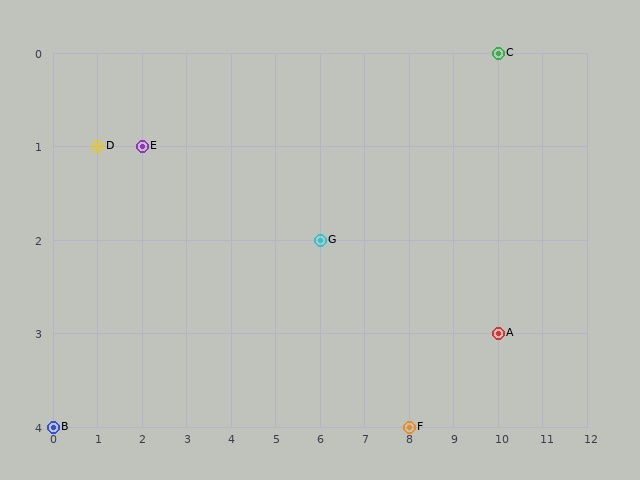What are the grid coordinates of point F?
Point F is at grid coordinates (8, 4).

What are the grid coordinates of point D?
Point D is at grid coordinates (1, 1).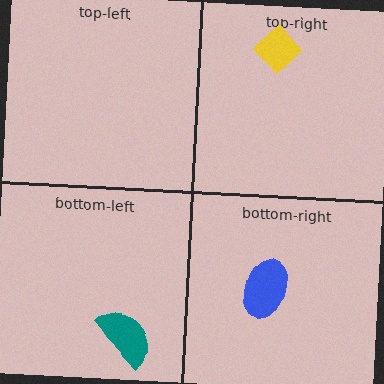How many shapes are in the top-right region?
1.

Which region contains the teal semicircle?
The bottom-left region.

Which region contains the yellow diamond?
The top-right region.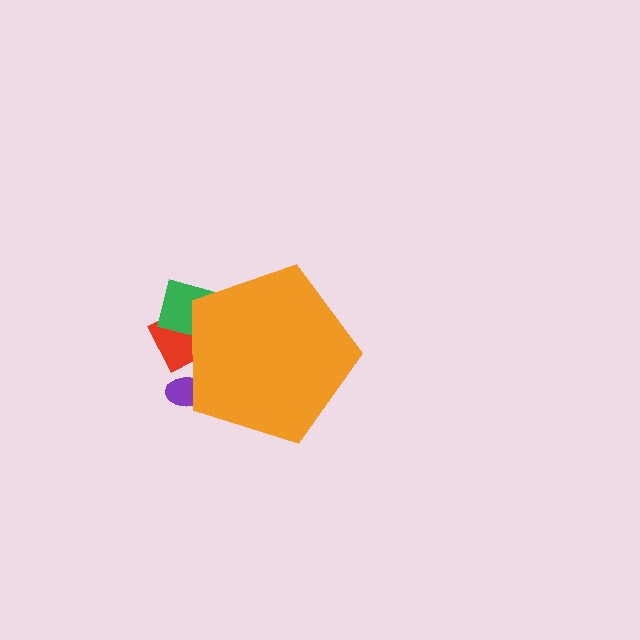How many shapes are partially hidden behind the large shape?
3 shapes are partially hidden.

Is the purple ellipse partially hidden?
Yes, the purple ellipse is partially hidden behind the orange pentagon.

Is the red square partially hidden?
Yes, the red square is partially hidden behind the orange pentagon.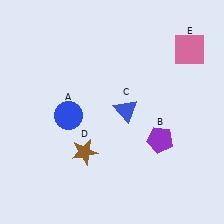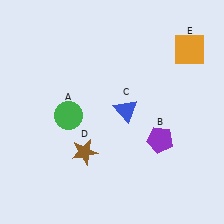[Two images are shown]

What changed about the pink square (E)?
In Image 1, E is pink. In Image 2, it changed to orange.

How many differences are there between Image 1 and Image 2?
There are 2 differences between the two images.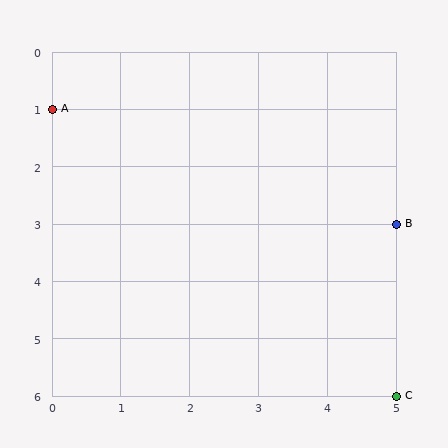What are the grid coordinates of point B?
Point B is at grid coordinates (5, 3).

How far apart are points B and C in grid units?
Points B and C are 3 rows apart.